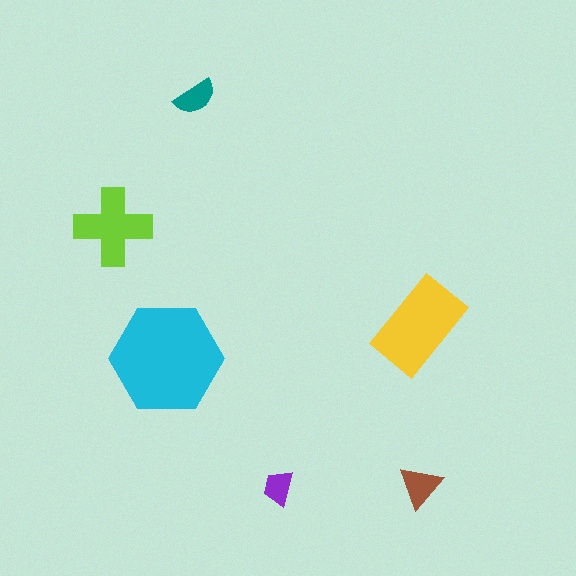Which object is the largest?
The cyan hexagon.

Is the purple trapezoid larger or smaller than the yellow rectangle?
Smaller.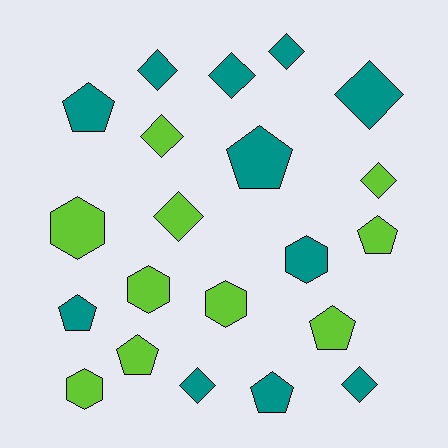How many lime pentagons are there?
There are 3 lime pentagons.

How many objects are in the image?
There are 21 objects.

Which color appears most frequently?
Teal, with 11 objects.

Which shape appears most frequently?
Diamond, with 9 objects.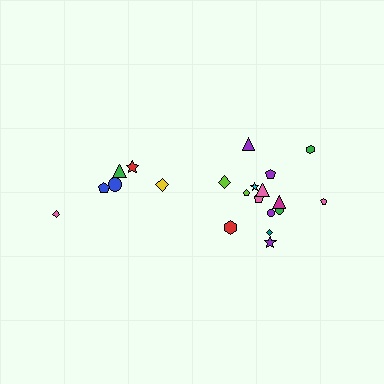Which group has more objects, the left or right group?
The right group.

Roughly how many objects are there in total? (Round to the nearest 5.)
Roughly 20 objects in total.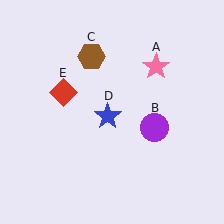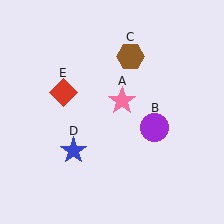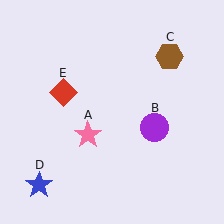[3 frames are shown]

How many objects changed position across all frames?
3 objects changed position: pink star (object A), brown hexagon (object C), blue star (object D).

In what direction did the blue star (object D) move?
The blue star (object D) moved down and to the left.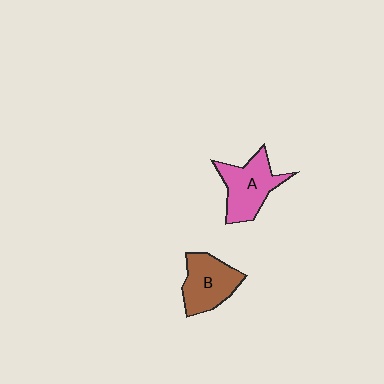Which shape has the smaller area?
Shape B (brown).